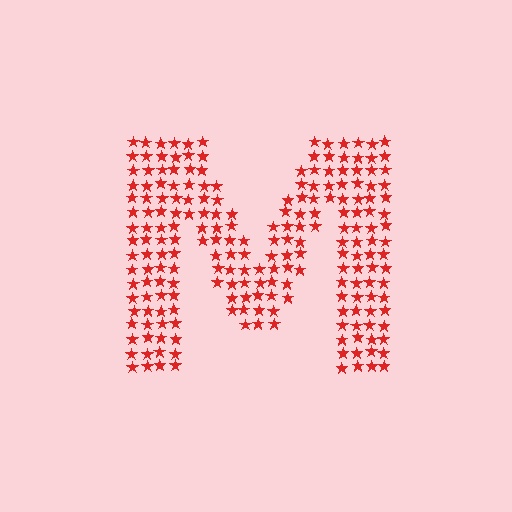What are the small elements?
The small elements are stars.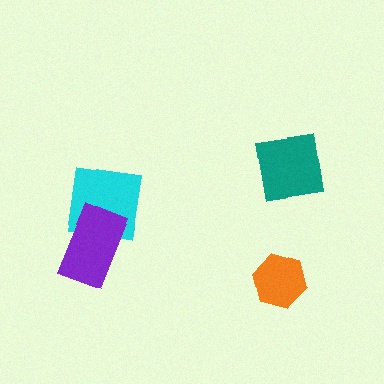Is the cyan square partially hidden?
Yes, it is partially covered by another shape.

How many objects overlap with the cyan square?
1 object overlaps with the cyan square.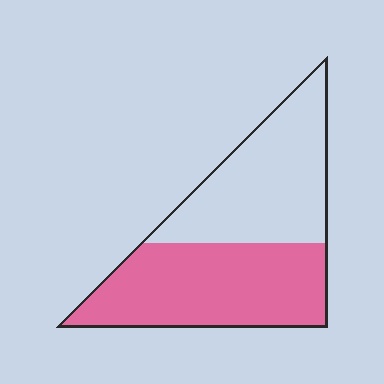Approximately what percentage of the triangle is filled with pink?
Approximately 55%.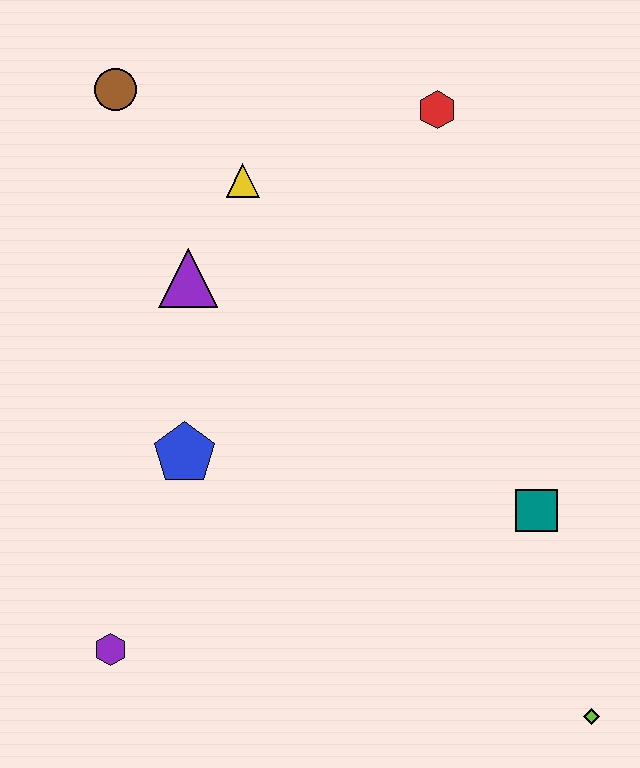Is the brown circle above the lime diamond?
Yes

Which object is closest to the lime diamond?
The teal square is closest to the lime diamond.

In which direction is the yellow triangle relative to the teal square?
The yellow triangle is above the teal square.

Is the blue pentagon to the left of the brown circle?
No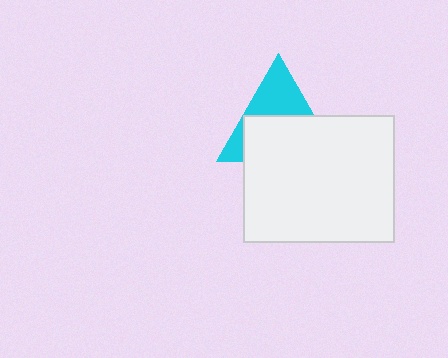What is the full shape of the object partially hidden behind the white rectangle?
The partially hidden object is a cyan triangle.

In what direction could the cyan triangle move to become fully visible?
The cyan triangle could move up. That would shift it out from behind the white rectangle entirely.